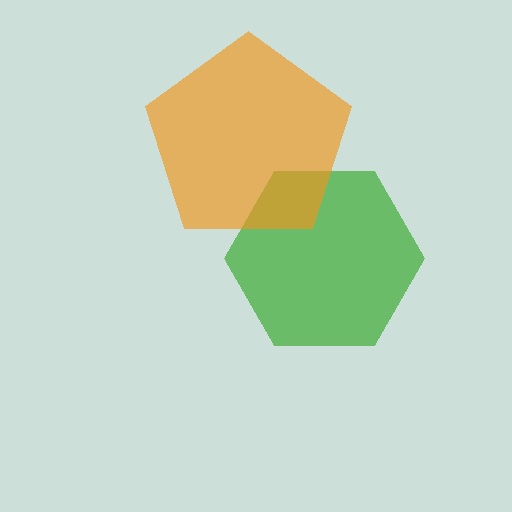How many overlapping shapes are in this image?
There are 2 overlapping shapes in the image.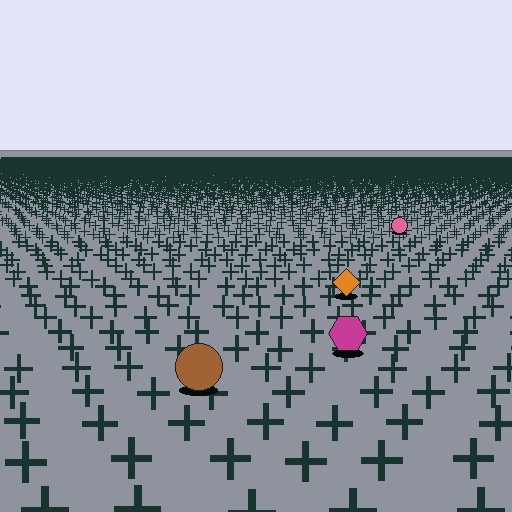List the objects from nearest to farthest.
From nearest to farthest: the brown circle, the magenta hexagon, the orange diamond, the pink circle.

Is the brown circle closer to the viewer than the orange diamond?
Yes. The brown circle is closer — you can tell from the texture gradient: the ground texture is coarser near it.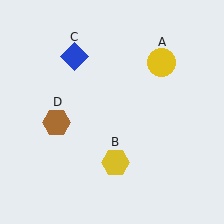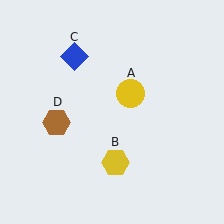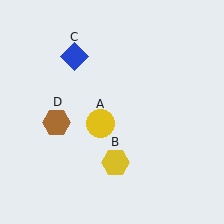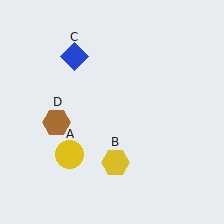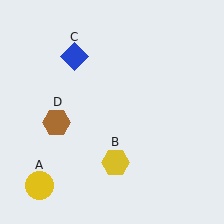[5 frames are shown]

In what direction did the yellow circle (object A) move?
The yellow circle (object A) moved down and to the left.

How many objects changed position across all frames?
1 object changed position: yellow circle (object A).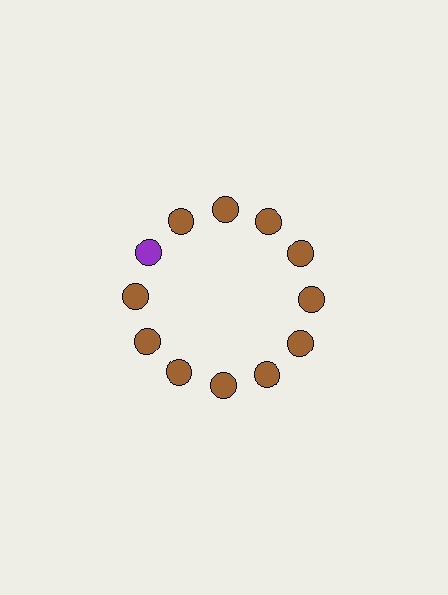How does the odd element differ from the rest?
It has a different color: purple instead of brown.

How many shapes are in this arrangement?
There are 12 shapes arranged in a ring pattern.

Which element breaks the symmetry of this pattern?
The purple circle at roughly the 10 o'clock position breaks the symmetry. All other shapes are brown circles.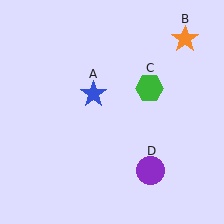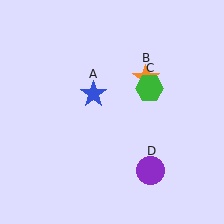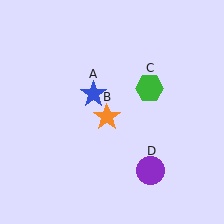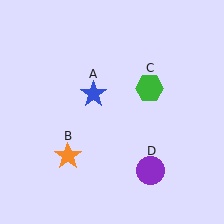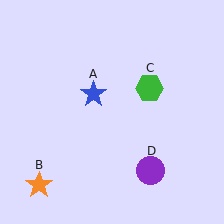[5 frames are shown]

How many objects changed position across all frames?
1 object changed position: orange star (object B).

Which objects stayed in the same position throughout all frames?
Blue star (object A) and green hexagon (object C) and purple circle (object D) remained stationary.